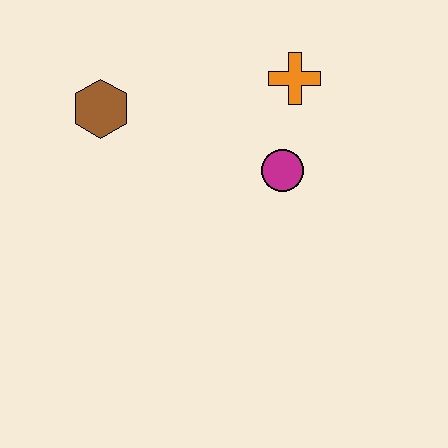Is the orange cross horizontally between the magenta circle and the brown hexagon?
No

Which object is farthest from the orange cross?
The brown hexagon is farthest from the orange cross.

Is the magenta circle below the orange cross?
Yes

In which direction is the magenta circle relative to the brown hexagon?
The magenta circle is to the right of the brown hexagon.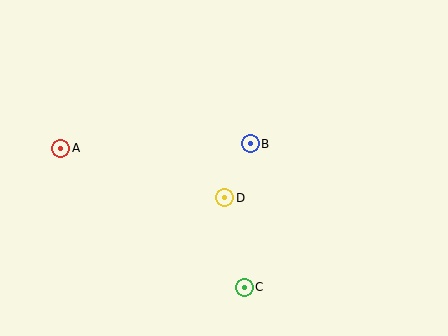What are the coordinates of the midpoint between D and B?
The midpoint between D and B is at (238, 171).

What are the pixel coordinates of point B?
Point B is at (250, 144).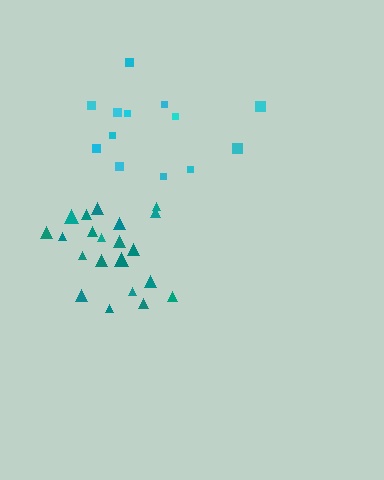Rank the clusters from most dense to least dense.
teal, cyan.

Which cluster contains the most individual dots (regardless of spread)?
Teal (21).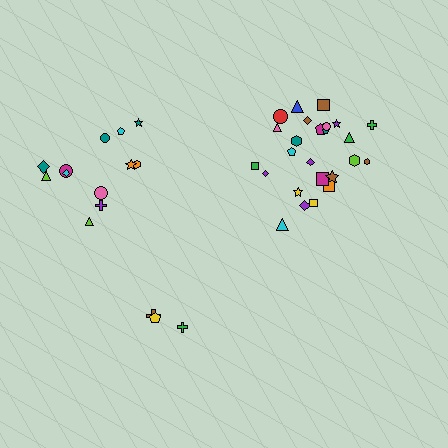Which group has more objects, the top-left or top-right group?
The top-right group.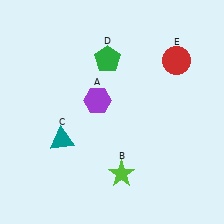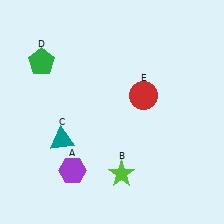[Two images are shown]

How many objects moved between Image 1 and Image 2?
3 objects moved between the two images.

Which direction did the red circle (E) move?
The red circle (E) moved down.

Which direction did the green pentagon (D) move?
The green pentagon (D) moved left.